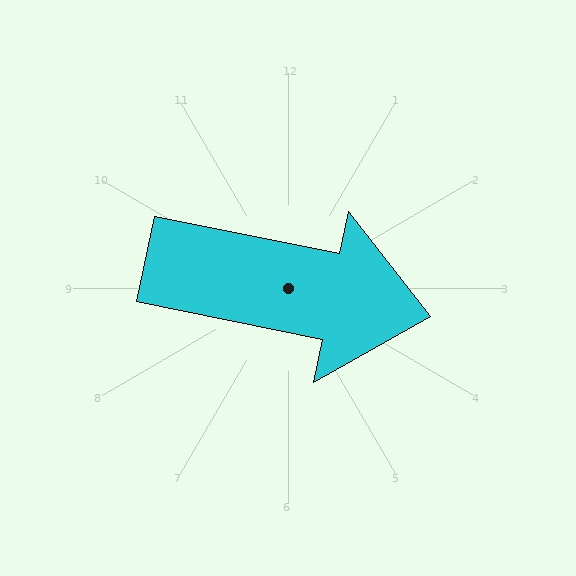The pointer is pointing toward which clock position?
Roughly 3 o'clock.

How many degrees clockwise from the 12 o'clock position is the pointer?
Approximately 101 degrees.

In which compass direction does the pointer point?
East.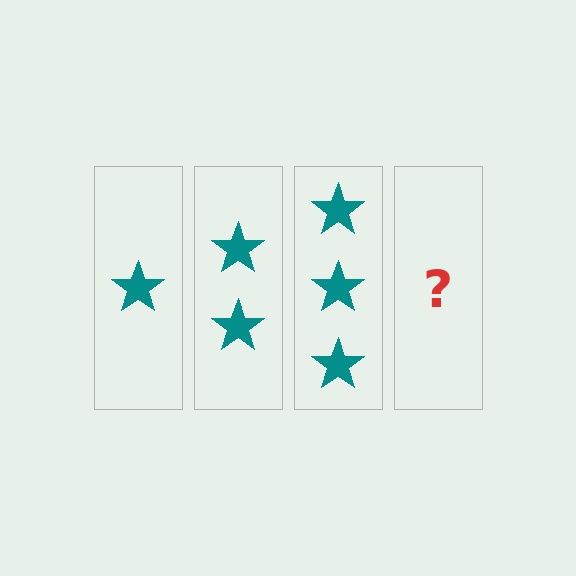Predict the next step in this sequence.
The next step is 4 stars.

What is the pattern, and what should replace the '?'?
The pattern is that each step adds one more star. The '?' should be 4 stars.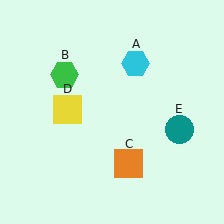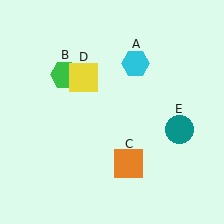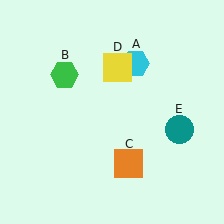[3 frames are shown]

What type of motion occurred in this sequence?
The yellow square (object D) rotated clockwise around the center of the scene.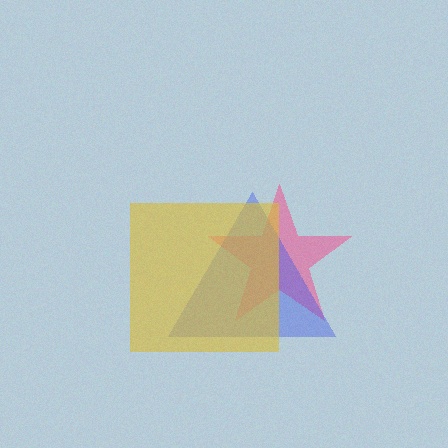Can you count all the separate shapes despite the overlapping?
Yes, there are 3 separate shapes.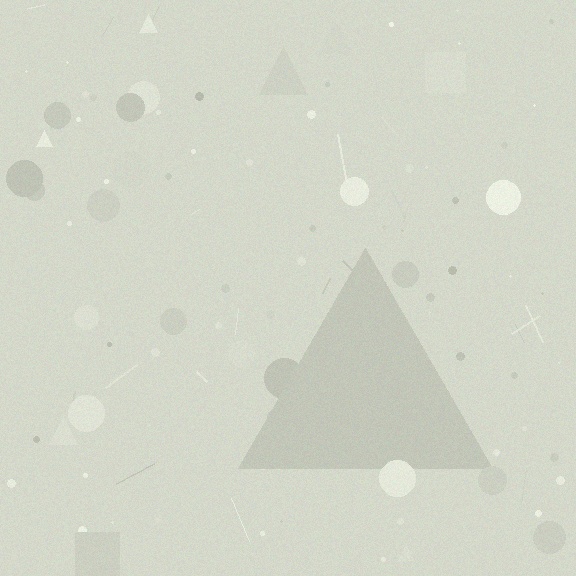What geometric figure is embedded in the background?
A triangle is embedded in the background.